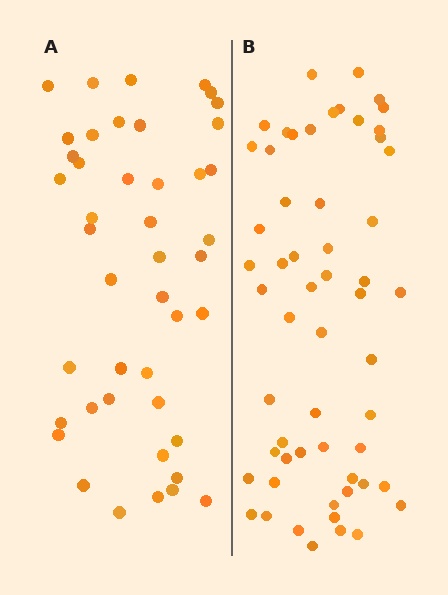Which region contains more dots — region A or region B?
Region B (the right region) has more dots.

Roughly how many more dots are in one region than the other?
Region B has approximately 15 more dots than region A.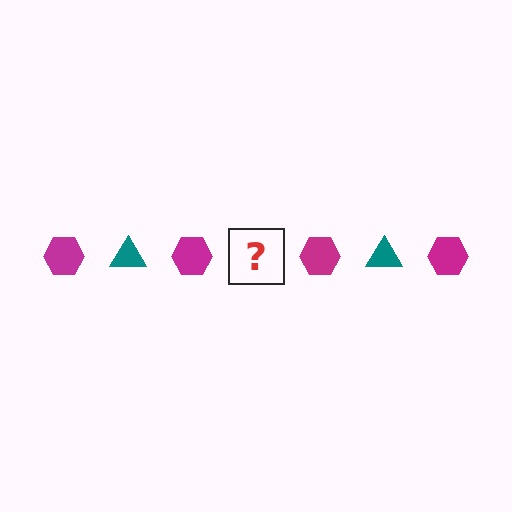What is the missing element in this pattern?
The missing element is a teal triangle.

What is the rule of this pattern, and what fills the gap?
The rule is that the pattern alternates between magenta hexagon and teal triangle. The gap should be filled with a teal triangle.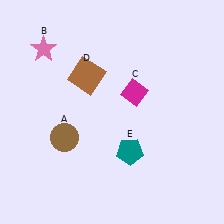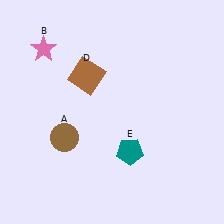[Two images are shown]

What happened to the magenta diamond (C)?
The magenta diamond (C) was removed in Image 2. It was in the top-right area of Image 1.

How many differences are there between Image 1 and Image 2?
There is 1 difference between the two images.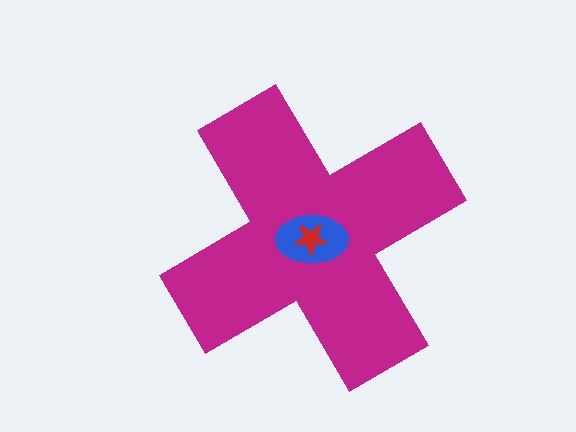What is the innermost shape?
The red star.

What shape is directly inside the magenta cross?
The blue ellipse.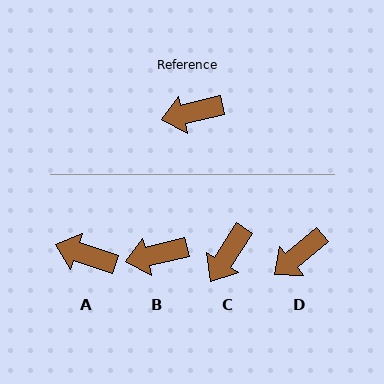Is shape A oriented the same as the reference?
No, it is off by about 32 degrees.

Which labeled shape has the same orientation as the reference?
B.